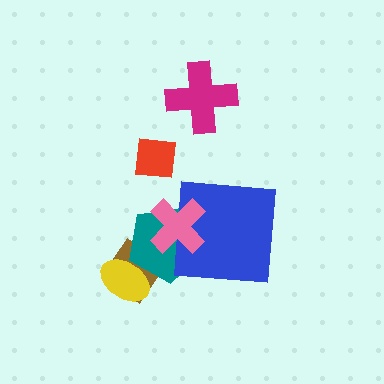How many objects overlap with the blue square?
2 objects overlap with the blue square.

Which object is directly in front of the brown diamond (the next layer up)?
The yellow ellipse is directly in front of the brown diamond.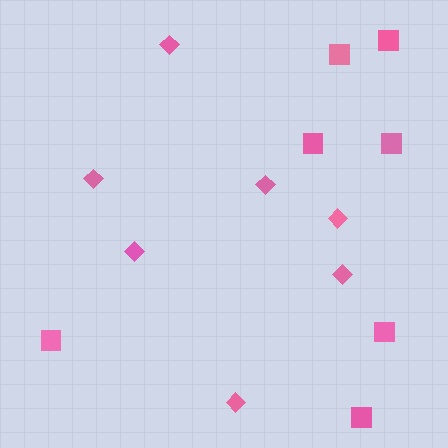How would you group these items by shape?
There are 2 groups: one group of squares (7) and one group of diamonds (7).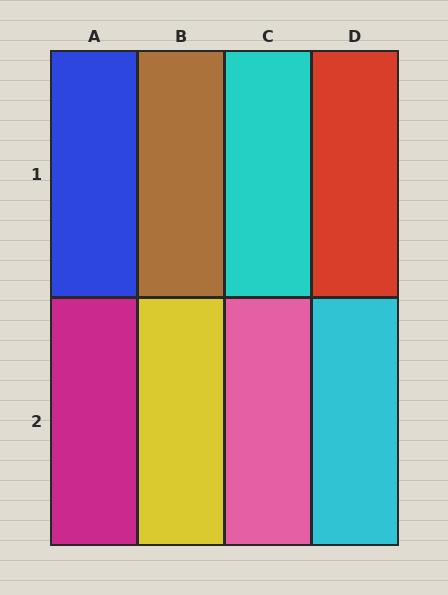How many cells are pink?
1 cell is pink.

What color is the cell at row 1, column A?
Blue.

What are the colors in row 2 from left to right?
Magenta, yellow, pink, cyan.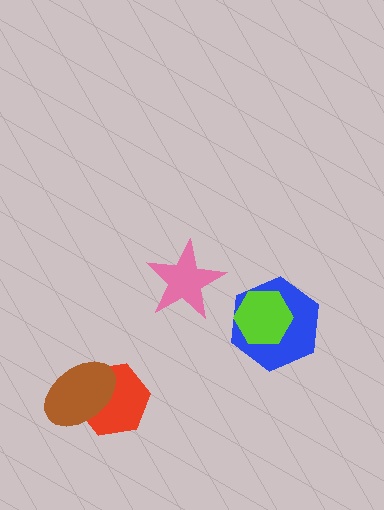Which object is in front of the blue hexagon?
The lime hexagon is in front of the blue hexagon.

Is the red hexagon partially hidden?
Yes, it is partially covered by another shape.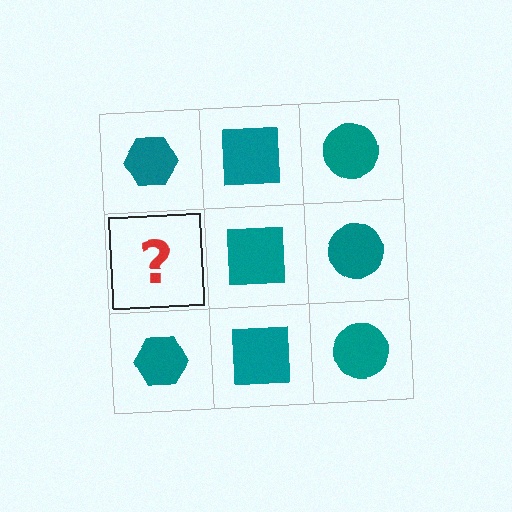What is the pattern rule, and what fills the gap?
The rule is that each column has a consistent shape. The gap should be filled with a teal hexagon.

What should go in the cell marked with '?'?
The missing cell should contain a teal hexagon.